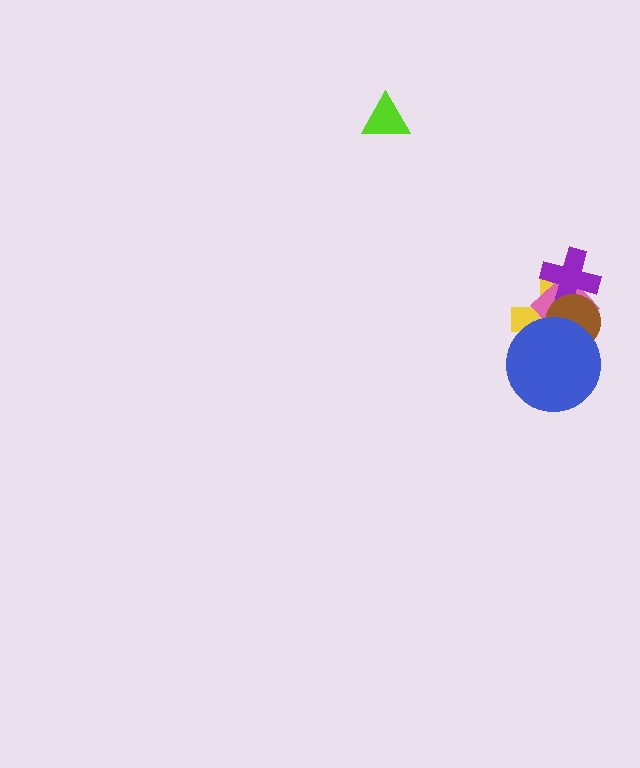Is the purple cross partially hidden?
Yes, it is partially covered by another shape.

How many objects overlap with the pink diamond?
4 objects overlap with the pink diamond.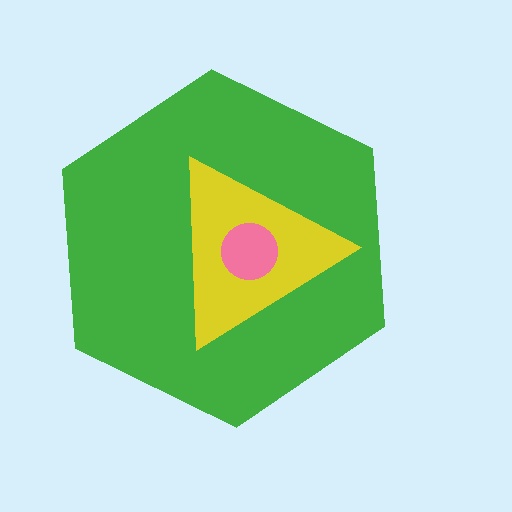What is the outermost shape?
The green hexagon.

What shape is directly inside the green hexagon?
The yellow triangle.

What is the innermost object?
The pink circle.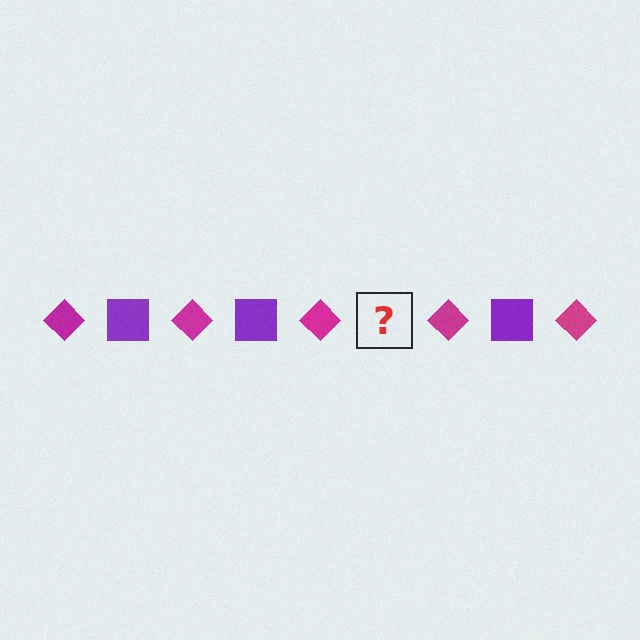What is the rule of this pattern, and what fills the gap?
The rule is that the pattern alternates between magenta diamond and purple square. The gap should be filled with a purple square.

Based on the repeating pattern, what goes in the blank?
The blank should be a purple square.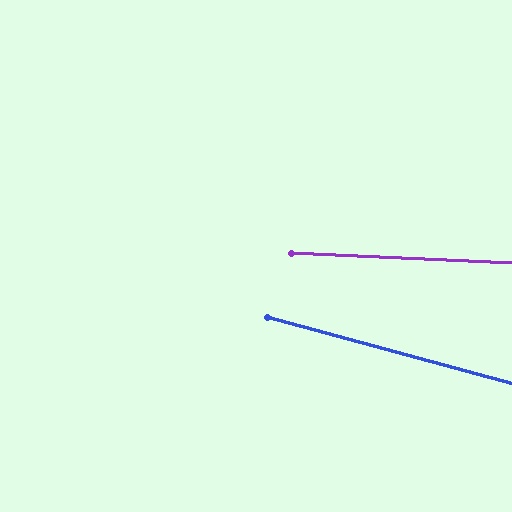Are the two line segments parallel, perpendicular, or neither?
Neither parallel nor perpendicular — they differ by about 13°.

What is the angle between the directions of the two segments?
Approximately 13 degrees.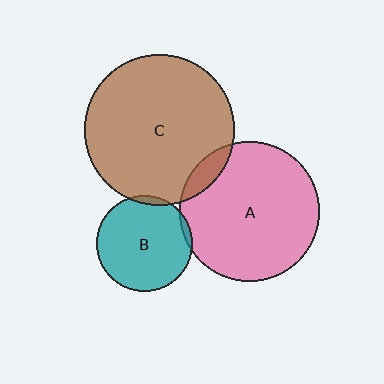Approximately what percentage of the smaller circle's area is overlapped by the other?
Approximately 10%.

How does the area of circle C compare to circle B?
Approximately 2.5 times.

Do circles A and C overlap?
Yes.